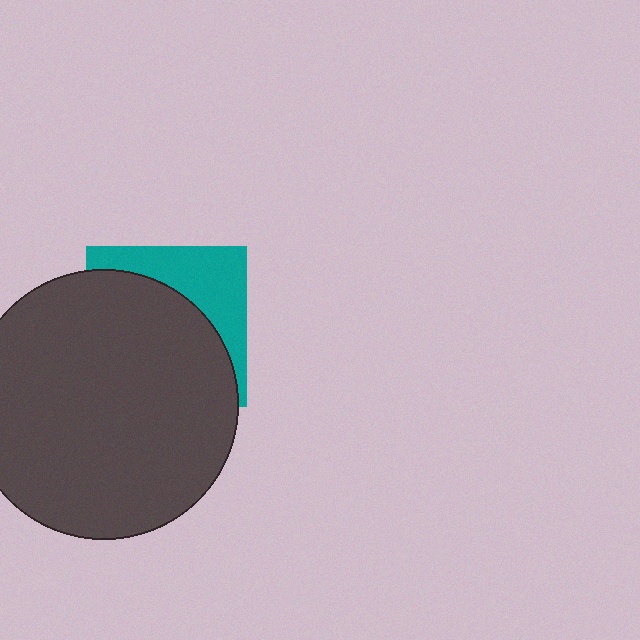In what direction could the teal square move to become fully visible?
The teal square could move toward the upper-right. That would shift it out from behind the dark gray circle entirely.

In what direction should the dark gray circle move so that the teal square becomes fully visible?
The dark gray circle should move toward the lower-left. That is the shortest direction to clear the overlap and leave the teal square fully visible.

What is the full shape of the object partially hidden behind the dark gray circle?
The partially hidden object is a teal square.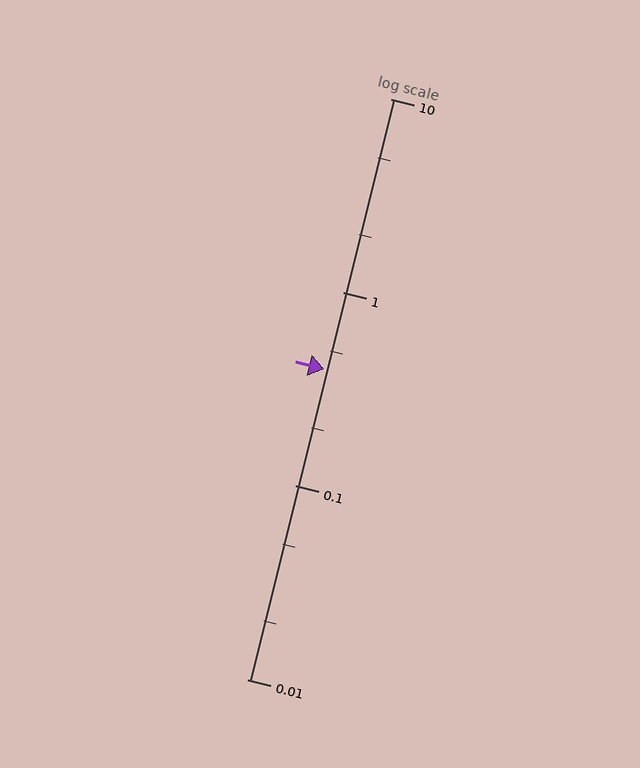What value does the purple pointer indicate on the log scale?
The pointer indicates approximately 0.4.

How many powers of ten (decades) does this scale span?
The scale spans 3 decades, from 0.01 to 10.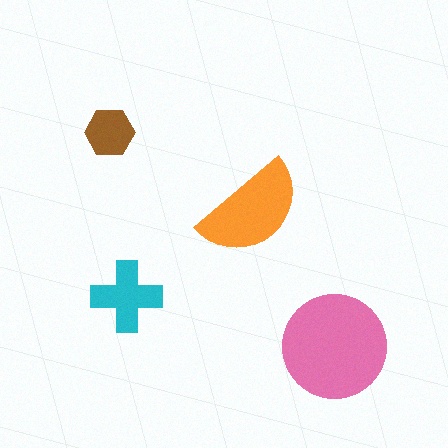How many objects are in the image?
There are 4 objects in the image.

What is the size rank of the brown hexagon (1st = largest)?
4th.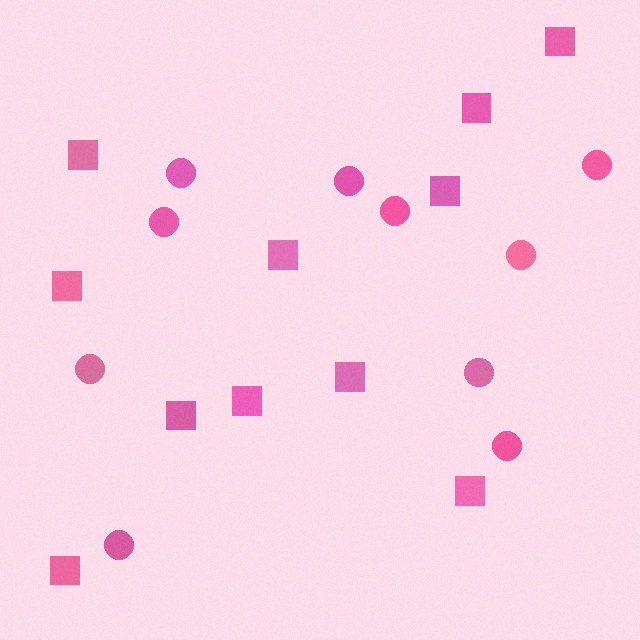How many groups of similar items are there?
There are 2 groups: one group of squares (11) and one group of circles (10).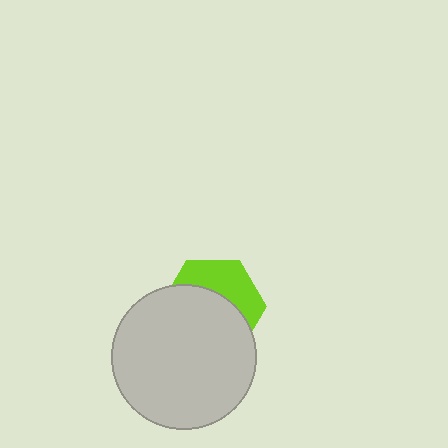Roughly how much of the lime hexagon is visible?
A small part of it is visible (roughly 38%).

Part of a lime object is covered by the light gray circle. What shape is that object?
It is a hexagon.